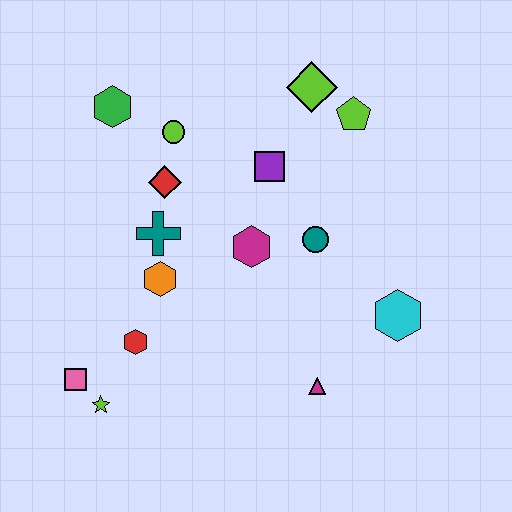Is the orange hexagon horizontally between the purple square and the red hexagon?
Yes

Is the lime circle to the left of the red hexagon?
No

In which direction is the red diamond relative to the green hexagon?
The red diamond is below the green hexagon.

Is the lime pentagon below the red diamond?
No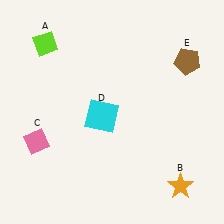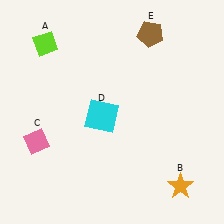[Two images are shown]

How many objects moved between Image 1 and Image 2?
1 object moved between the two images.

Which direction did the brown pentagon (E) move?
The brown pentagon (E) moved left.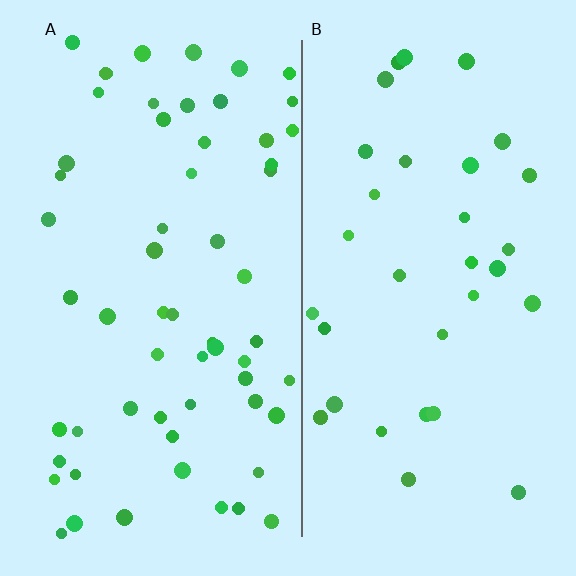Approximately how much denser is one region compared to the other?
Approximately 1.8× — region A over region B.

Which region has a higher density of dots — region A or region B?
A (the left).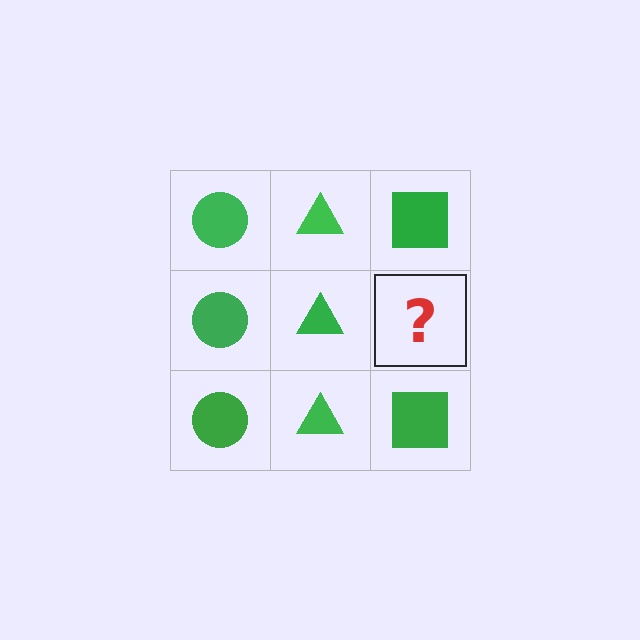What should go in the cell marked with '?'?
The missing cell should contain a green square.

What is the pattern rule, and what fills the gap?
The rule is that each column has a consistent shape. The gap should be filled with a green square.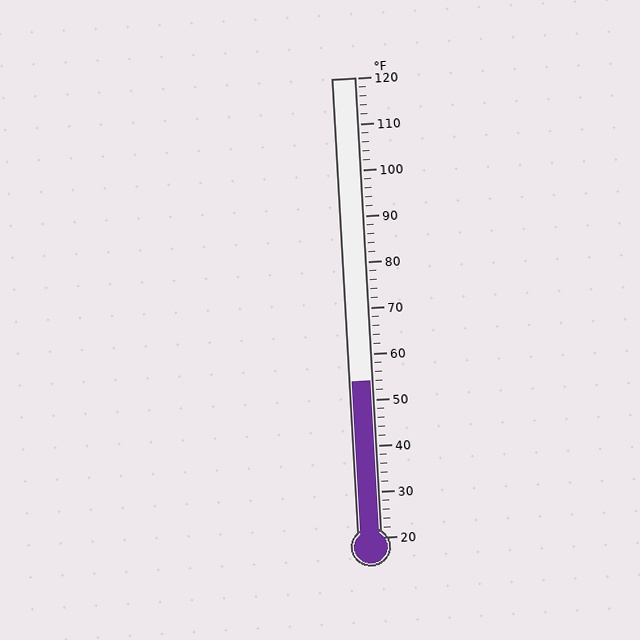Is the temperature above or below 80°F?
The temperature is below 80°F.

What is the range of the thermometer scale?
The thermometer scale ranges from 20°F to 120°F.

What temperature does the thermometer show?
The thermometer shows approximately 54°F.